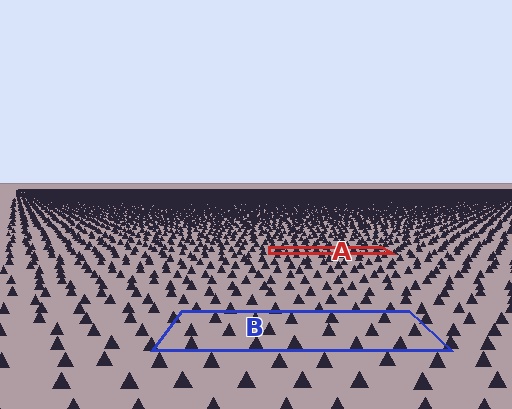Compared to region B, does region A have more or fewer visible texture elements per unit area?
Region A has more texture elements per unit area — they are packed more densely because it is farther away.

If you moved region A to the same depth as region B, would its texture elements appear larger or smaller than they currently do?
They would appear larger. At a closer depth, the same texture elements are projected at a bigger on-screen size.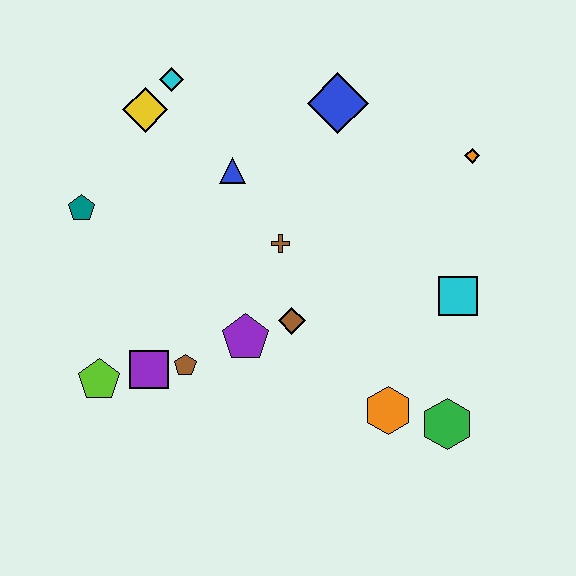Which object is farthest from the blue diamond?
The lime pentagon is farthest from the blue diamond.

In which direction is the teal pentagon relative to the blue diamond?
The teal pentagon is to the left of the blue diamond.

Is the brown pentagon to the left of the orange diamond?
Yes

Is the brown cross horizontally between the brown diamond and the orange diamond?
No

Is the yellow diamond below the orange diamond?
No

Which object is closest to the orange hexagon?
The green hexagon is closest to the orange hexagon.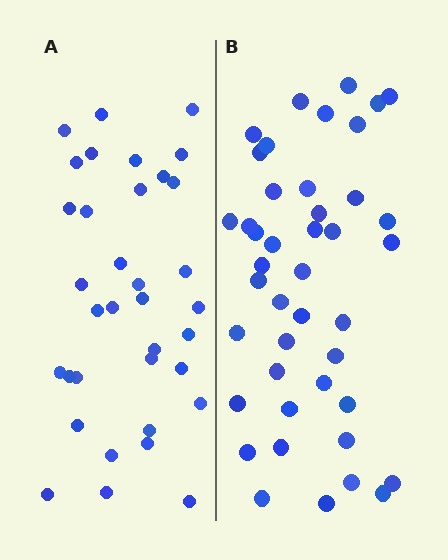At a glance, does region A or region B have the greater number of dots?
Region B (the right region) has more dots.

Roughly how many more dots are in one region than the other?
Region B has roughly 8 or so more dots than region A.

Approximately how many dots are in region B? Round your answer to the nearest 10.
About 40 dots. (The exact count is 43, which rounds to 40.)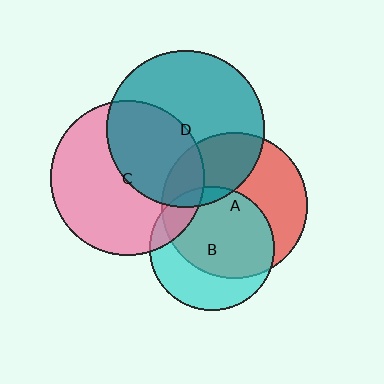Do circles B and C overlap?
Yes.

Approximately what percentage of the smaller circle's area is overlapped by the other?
Approximately 15%.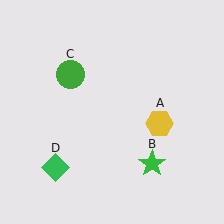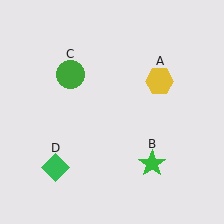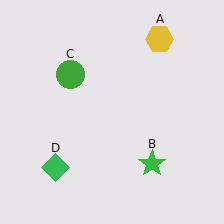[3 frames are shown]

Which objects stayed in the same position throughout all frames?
Green star (object B) and green circle (object C) and green diamond (object D) remained stationary.